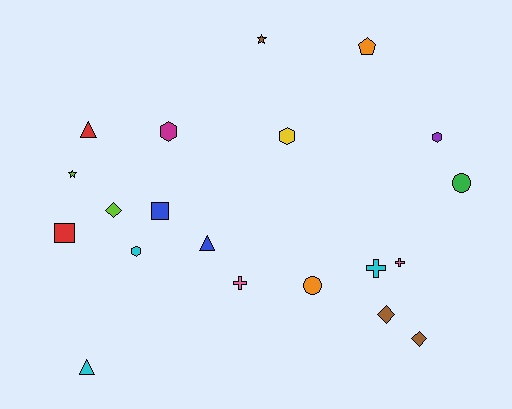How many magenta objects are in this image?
There is 1 magenta object.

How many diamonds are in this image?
There are 3 diamonds.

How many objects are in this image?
There are 20 objects.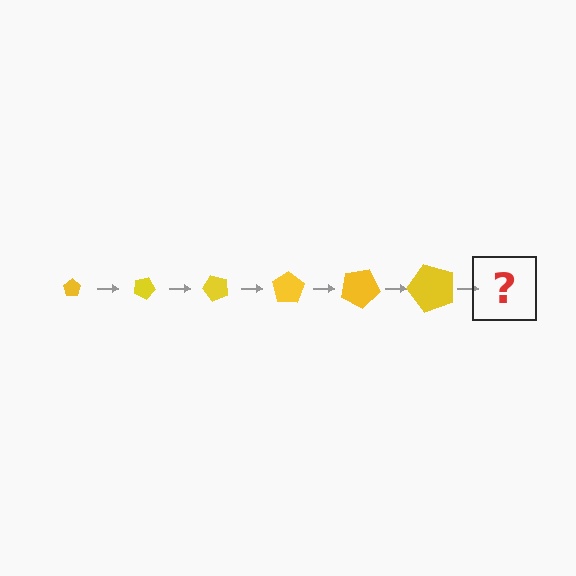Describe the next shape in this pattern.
It should be a pentagon, larger than the previous one and rotated 150 degrees from the start.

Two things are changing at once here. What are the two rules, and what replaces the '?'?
The two rules are that the pentagon grows larger each step and it rotates 25 degrees each step. The '?' should be a pentagon, larger than the previous one and rotated 150 degrees from the start.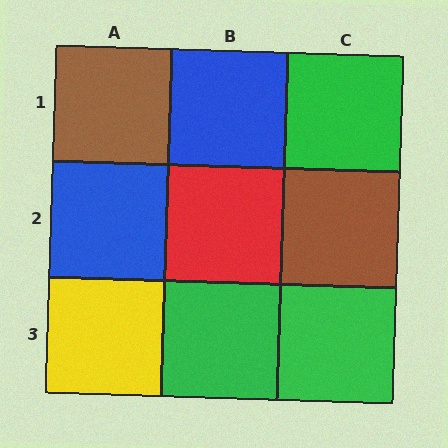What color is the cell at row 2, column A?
Blue.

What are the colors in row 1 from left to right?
Brown, blue, green.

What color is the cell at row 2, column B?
Red.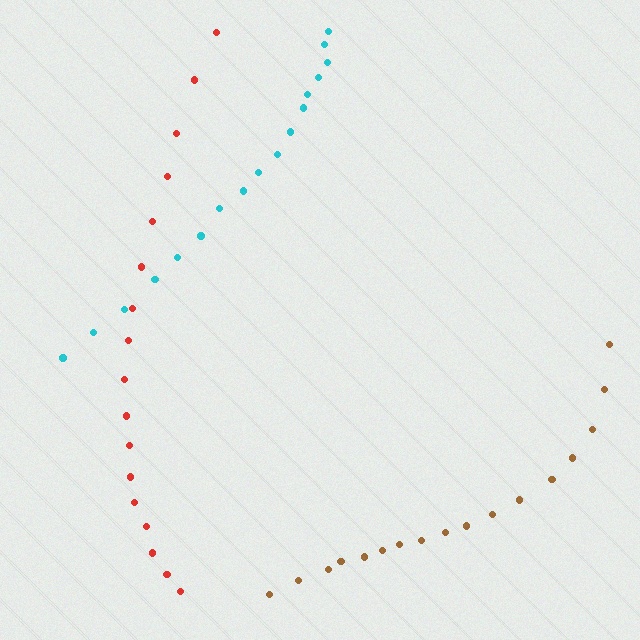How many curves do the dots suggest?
There are 3 distinct paths.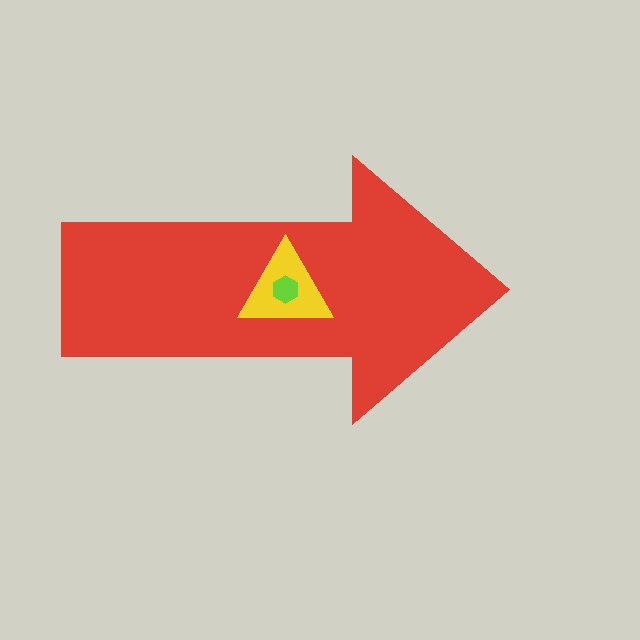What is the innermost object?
The lime hexagon.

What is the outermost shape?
The red arrow.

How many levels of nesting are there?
3.